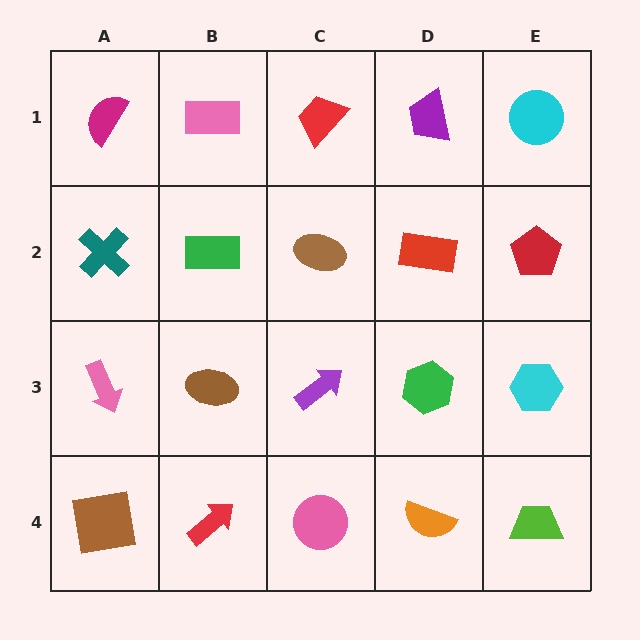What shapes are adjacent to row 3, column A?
A teal cross (row 2, column A), a brown square (row 4, column A), a brown ellipse (row 3, column B).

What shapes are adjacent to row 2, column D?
A purple trapezoid (row 1, column D), a green hexagon (row 3, column D), a brown ellipse (row 2, column C), a red pentagon (row 2, column E).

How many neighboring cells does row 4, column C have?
3.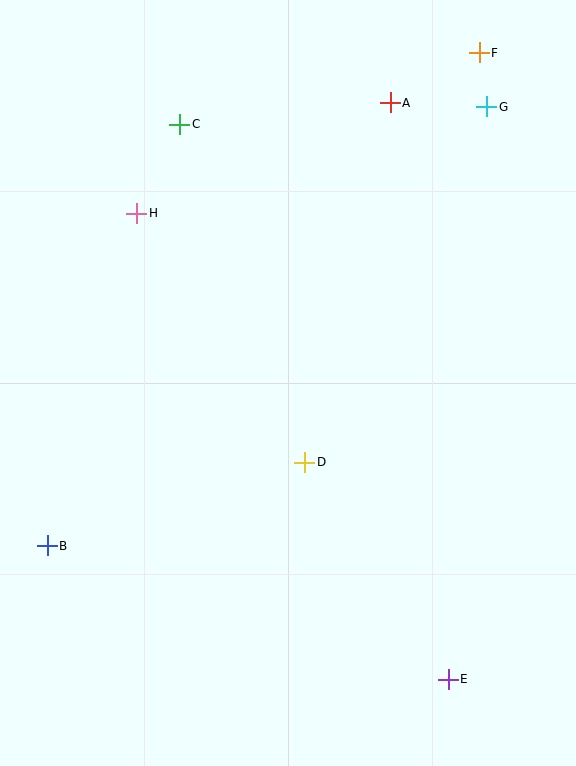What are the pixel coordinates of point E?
Point E is at (448, 679).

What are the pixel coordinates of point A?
Point A is at (390, 103).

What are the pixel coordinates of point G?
Point G is at (487, 107).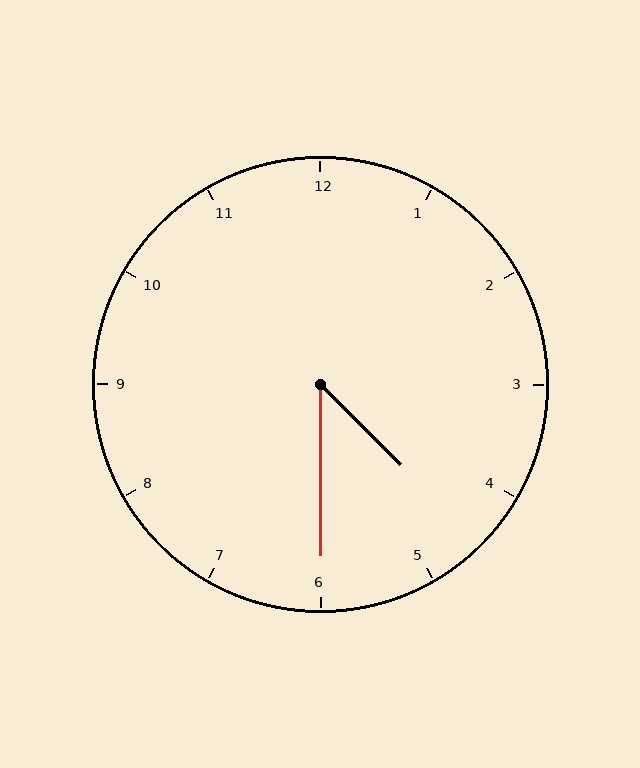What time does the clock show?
4:30.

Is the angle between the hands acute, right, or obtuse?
It is acute.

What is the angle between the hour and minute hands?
Approximately 45 degrees.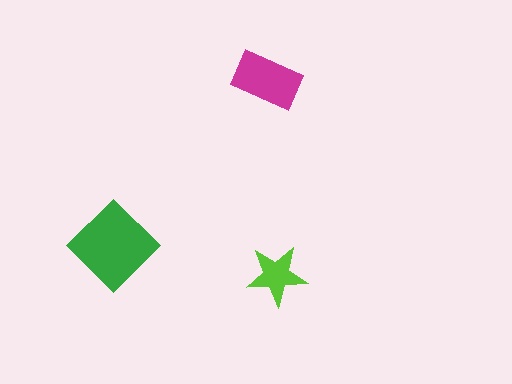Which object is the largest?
The green diamond.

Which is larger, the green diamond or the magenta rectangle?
The green diamond.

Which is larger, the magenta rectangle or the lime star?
The magenta rectangle.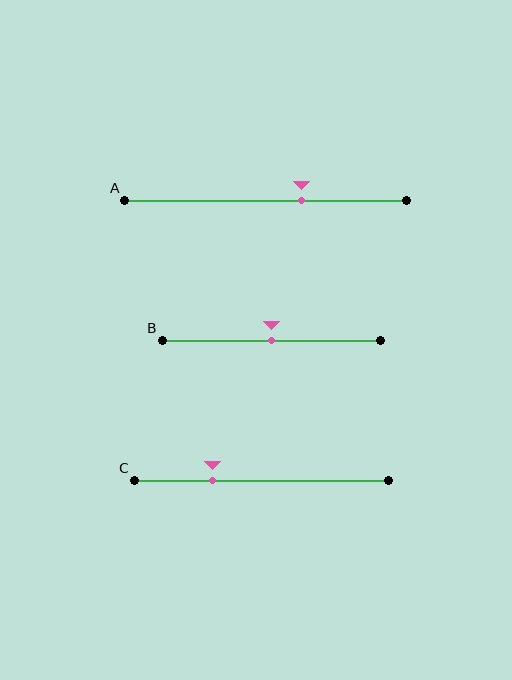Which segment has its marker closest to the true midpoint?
Segment B has its marker closest to the true midpoint.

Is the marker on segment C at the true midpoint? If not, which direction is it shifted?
No, the marker on segment C is shifted to the left by about 19% of the segment length.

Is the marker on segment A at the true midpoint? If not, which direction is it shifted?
No, the marker on segment A is shifted to the right by about 13% of the segment length.